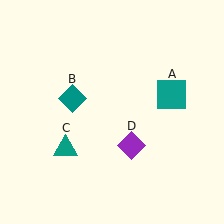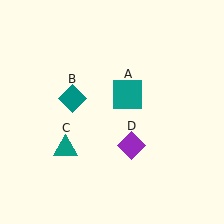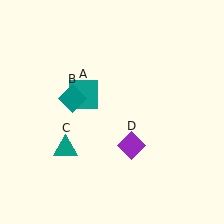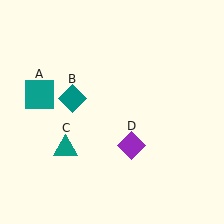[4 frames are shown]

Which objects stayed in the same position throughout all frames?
Teal diamond (object B) and teal triangle (object C) and purple diamond (object D) remained stationary.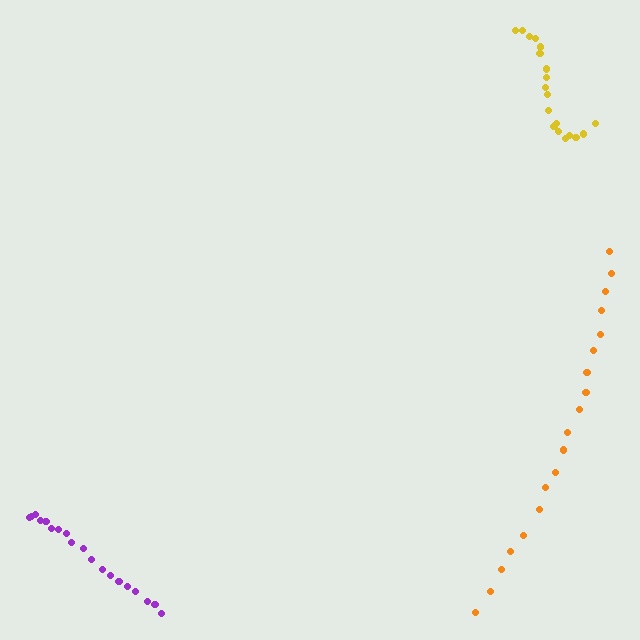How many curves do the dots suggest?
There are 3 distinct paths.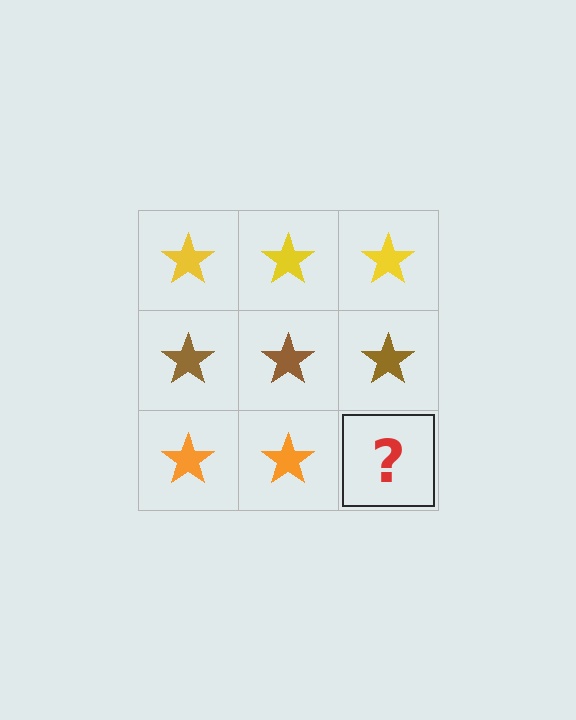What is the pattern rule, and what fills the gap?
The rule is that each row has a consistent color. The gap should be filled with an orange star.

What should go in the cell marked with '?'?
The missing cell should contain an orange star.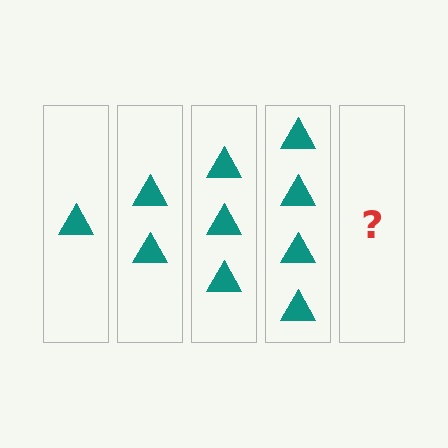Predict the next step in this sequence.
The next step is 5 triangles.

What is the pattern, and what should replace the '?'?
The pattern is that each step adds one more triangle. The '?' should be 5 triangles.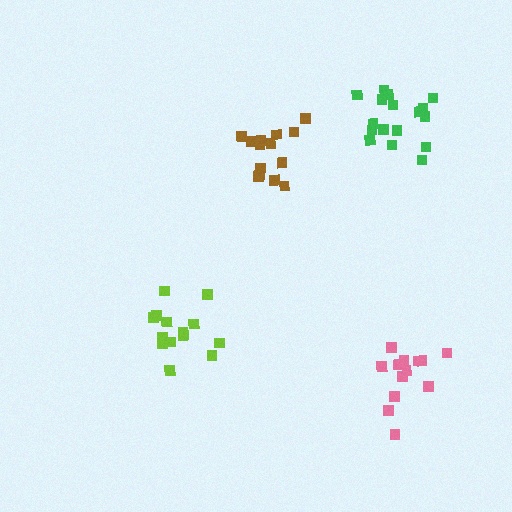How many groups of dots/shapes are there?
There are 4 groups.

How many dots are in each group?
Group 1: 17 dots, Group 2: 14 dots, Group 3: 15 dots, Group 4: 14 dots (60 total).